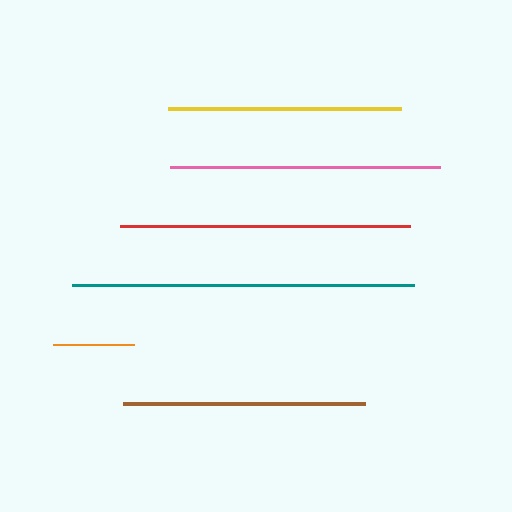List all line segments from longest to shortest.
From longest to shortest: teal, red, pink, brown, yellow, orange.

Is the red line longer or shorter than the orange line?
The red line is longer than the orange line.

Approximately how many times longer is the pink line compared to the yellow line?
The pink line is approximately 1.2 times the length of the yellow line.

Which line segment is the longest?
The teal line is the longest at approximately 342 pixels.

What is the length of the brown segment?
The brown segment is approximately 242 pixels long.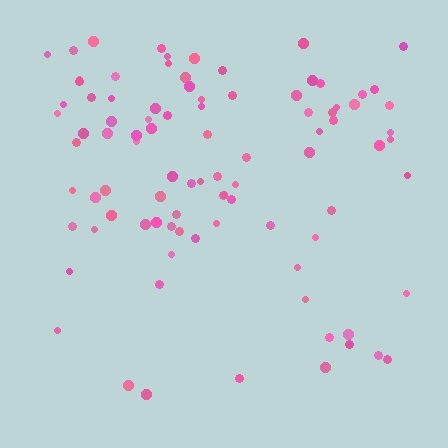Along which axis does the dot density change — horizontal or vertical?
Vertical.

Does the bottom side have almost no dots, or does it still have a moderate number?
Still a moderate number, just noticeably fewer than the top.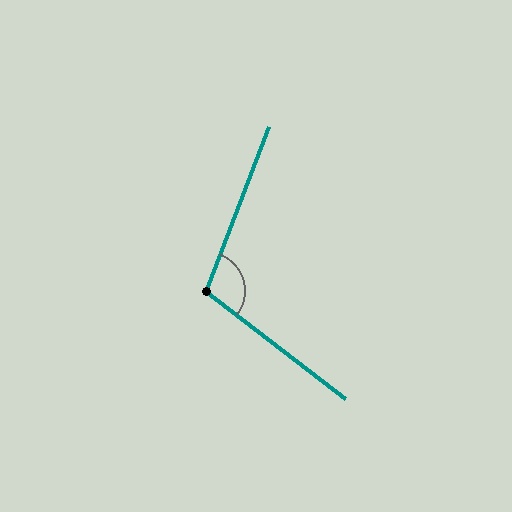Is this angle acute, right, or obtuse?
It is obtuse.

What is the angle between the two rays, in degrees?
Approximately 107 degrees.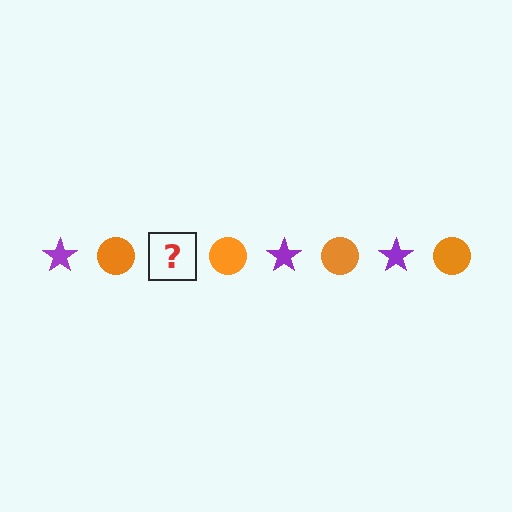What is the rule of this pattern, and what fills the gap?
The rule is that the pattern alternates between purple star and orange circle. The gap should be filled with a purple star.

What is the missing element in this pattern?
The missing element is a purple star.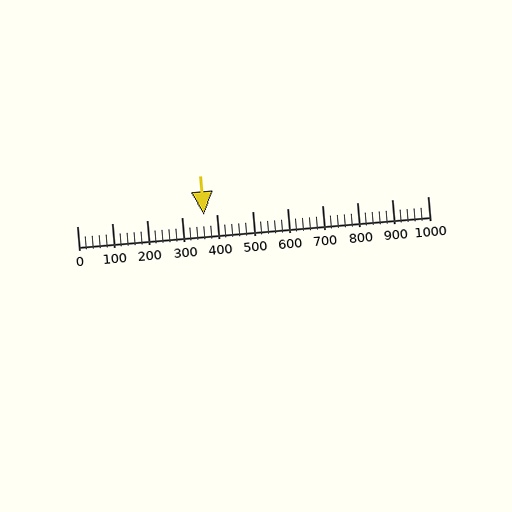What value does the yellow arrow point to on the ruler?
The yellow arrow points to approximately 361.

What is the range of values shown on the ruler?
The ruler shows values from 0 to 1000.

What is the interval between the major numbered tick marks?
The major tick marks are spaced 100 units apart.